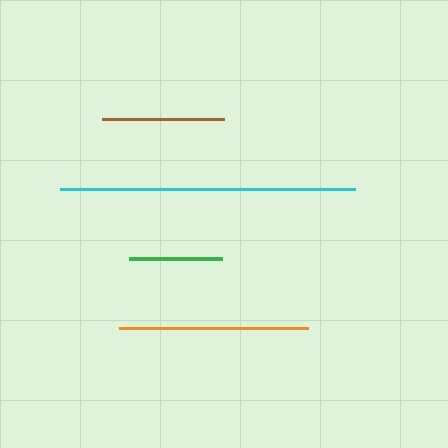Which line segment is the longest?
The cyan line is the longest at approximately 295 pixels.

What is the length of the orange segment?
The orange segment is approximately 190 pixels long.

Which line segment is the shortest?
The green line is the shortest at approximately 93 pixels.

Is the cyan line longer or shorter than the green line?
The cyan line is longer than the green line.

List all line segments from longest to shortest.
From longest to shortest: cyan, orange, brown, green.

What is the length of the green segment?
The green segment is approximately 93 pixels long.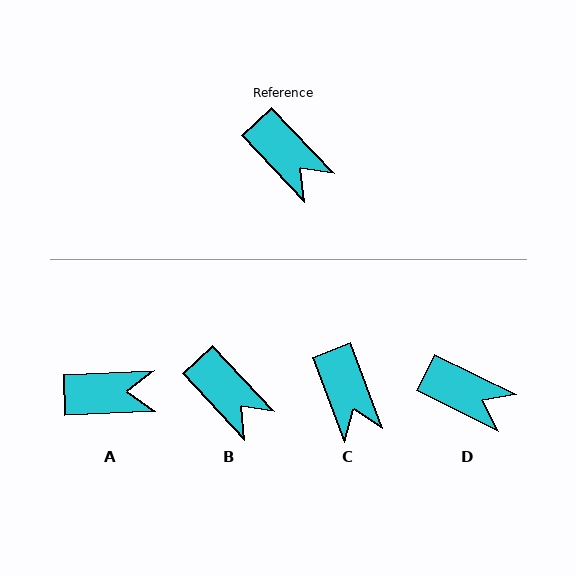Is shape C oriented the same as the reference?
No, it is off by about 23 degrees.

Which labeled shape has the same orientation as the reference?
B.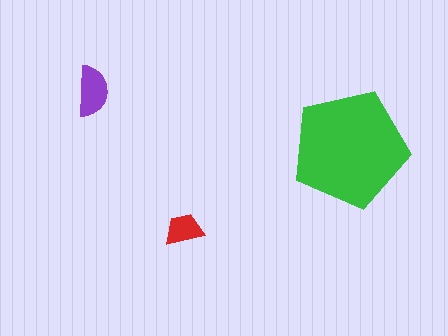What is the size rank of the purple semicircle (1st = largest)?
2nd.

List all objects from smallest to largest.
The red trapezoid, the purple semicircle, the green pentagon.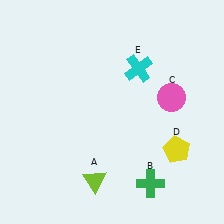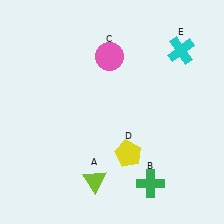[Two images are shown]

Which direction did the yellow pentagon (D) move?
The yellow pentagon (D) moved left.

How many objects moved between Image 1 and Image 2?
3 objects moved between the two images.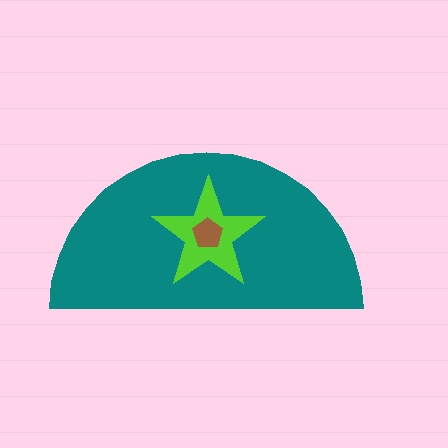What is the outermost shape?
The teal semicircle.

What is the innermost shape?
The brown pentagon.